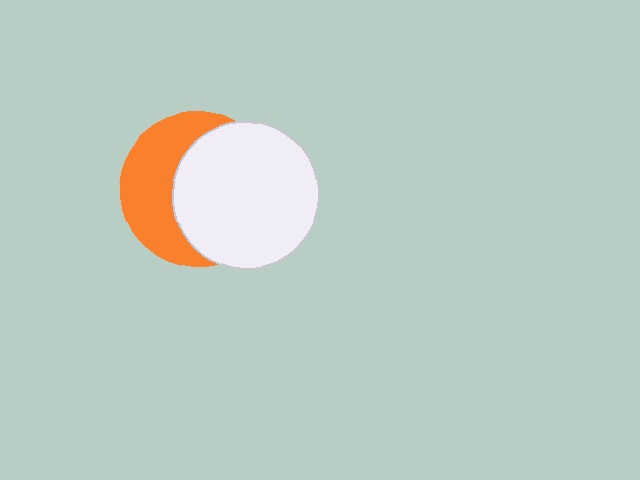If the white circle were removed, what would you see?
You would see the complete orange circle.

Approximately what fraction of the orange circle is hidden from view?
Roughly 57% of the orange circle is hidden behind the white circle.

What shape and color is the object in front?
The object in front is a white circle.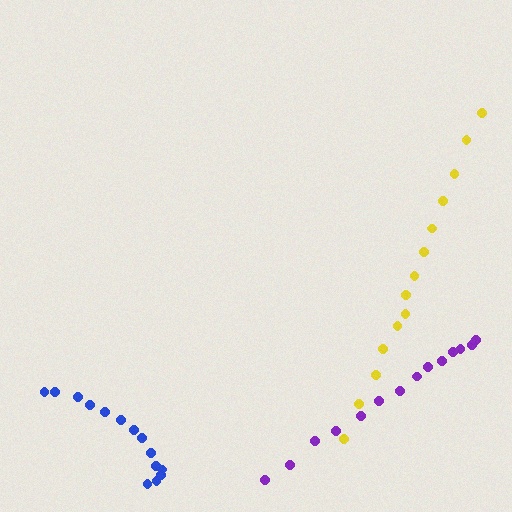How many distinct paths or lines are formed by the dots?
There are 3 distinct paths.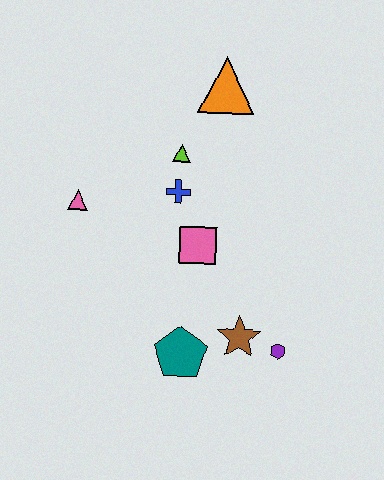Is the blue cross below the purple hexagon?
No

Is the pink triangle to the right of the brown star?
No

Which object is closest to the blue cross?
The lime triangle is closest to the blue cross.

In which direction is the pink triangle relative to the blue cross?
The pink triangle is to the left of the blue cross.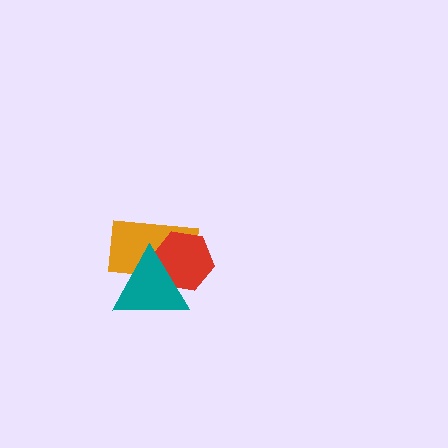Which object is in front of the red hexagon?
The teal triangle is in front of the red hexagon.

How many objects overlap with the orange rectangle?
2 objects overlap with the orange rectangle.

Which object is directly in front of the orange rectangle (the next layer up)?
The red hexagon is directly in front of the orange rectangle.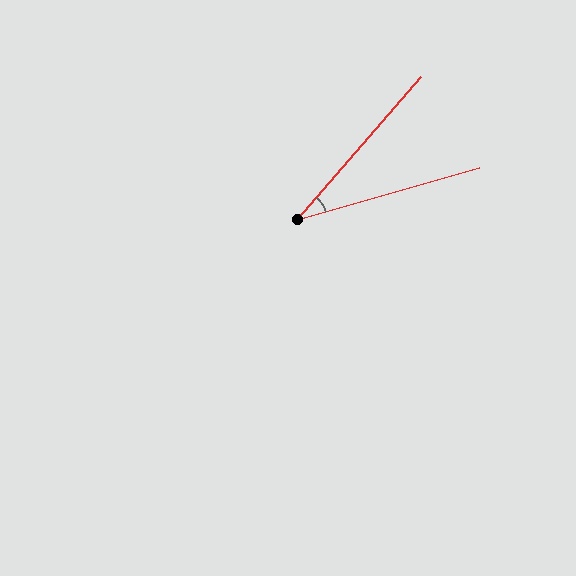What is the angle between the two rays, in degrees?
Approximately 33 degrees.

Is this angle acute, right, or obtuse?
It is acute.